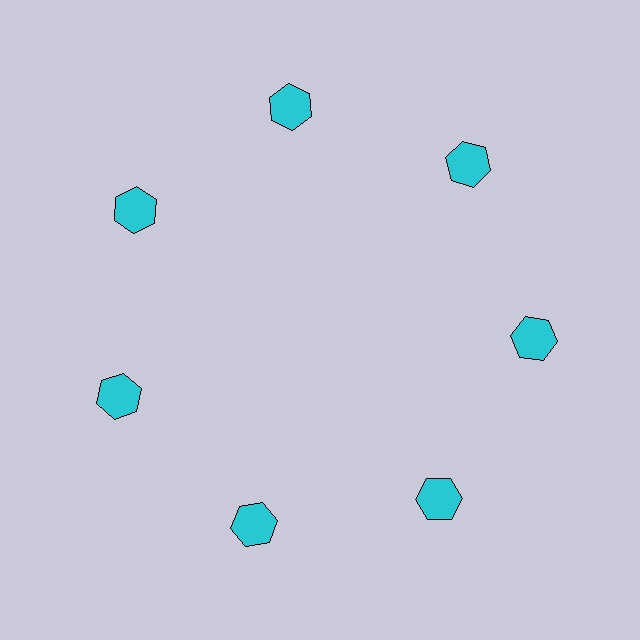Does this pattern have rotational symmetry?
Yes, this pattern has 7-fold rotational symmetry. It looks the same after rotating 51 degrees around the center.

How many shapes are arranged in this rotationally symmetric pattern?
There are 7 shapes, arranged in 7 groups of 1.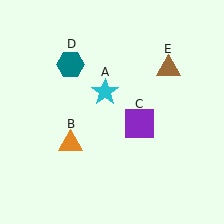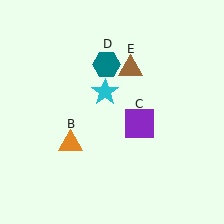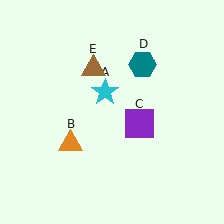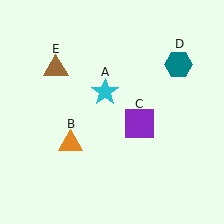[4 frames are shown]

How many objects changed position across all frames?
2 objects changed position: teal hexagon (object D), brown triangle (object E).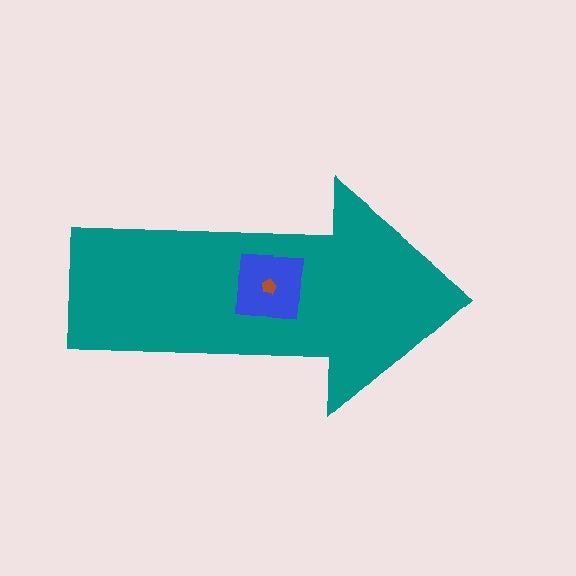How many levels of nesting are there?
3.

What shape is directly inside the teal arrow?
The blue square.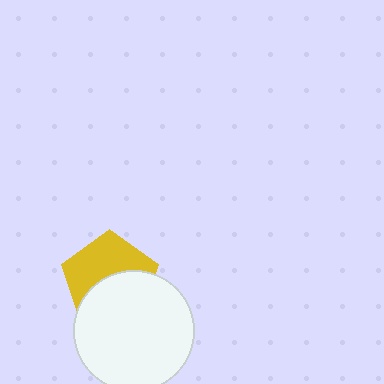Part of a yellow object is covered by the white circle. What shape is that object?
It is a pentagon.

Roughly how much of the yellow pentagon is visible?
About half of it is visible (roughly 52%).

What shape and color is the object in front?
The object in front is a white circle.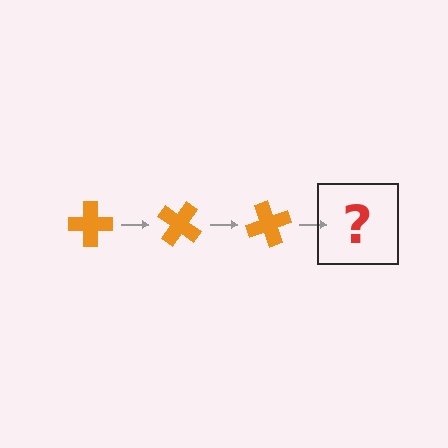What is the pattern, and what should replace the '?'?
The pattern is that the cross rotates 35 degrees each step. The '?' should be an orange cross rotated 105 degrees.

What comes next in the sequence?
The next element should be an orange cross rotated 105 degrees.